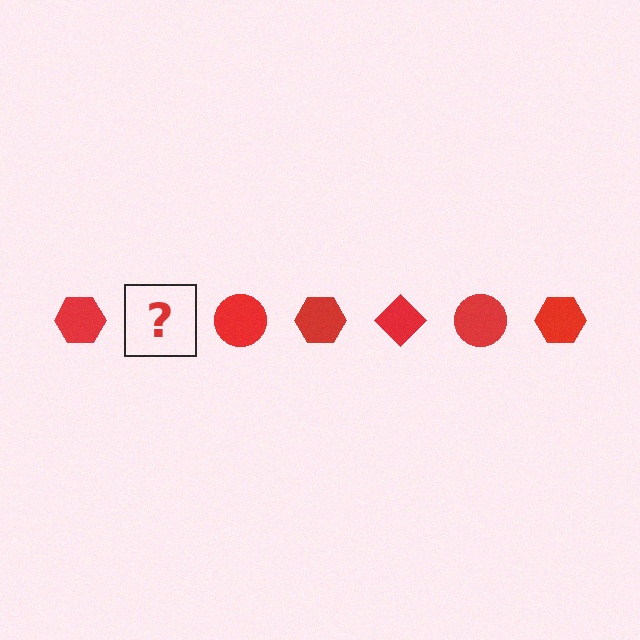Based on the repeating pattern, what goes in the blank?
The blank should be a red diamond.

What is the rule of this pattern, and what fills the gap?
The rule is that the pattern cycles through hexagon, diamond, circle shapes in red. The gap should be filled with a red diamond.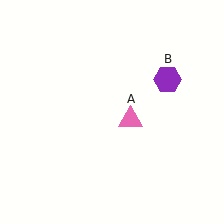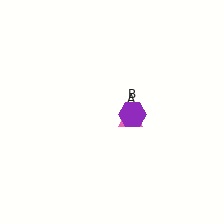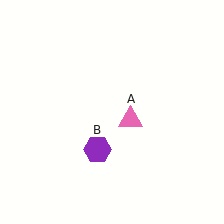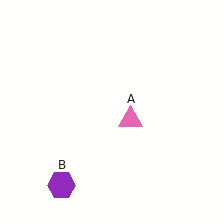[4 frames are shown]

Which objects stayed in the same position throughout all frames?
Pink triangle (object A) remained stationary.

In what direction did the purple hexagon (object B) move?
The purple hexagon (object B) moved down and to the left.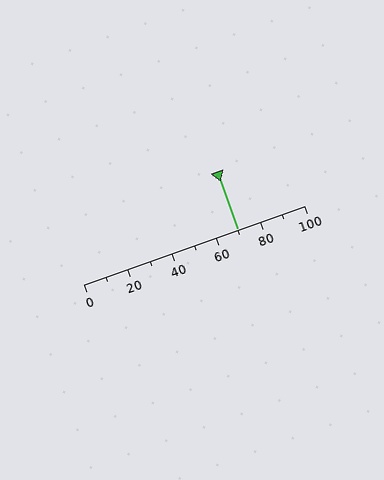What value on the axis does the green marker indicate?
The marker indicates approximately 70.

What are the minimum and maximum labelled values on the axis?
The axis runs from 0 to 100.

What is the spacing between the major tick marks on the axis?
The major ticks are spaced 20 apart.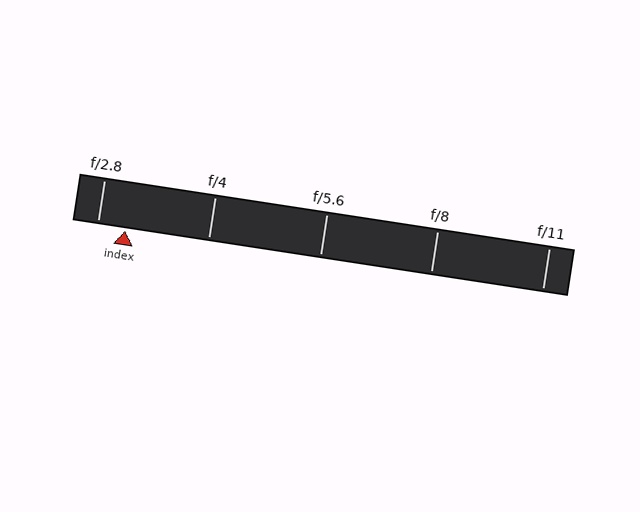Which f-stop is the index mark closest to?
The index mark is closest to f/2.8.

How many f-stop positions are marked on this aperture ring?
There are 5 f-stop positions marked.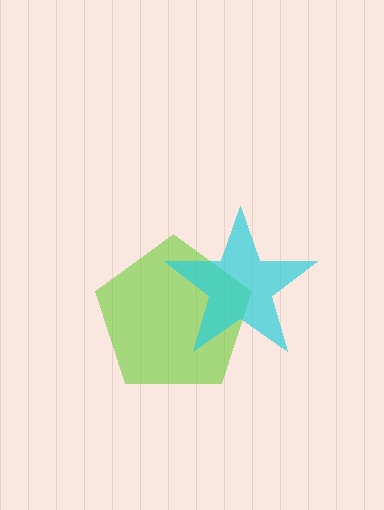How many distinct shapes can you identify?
There are 2 distinct shapes: a lime pentagon, a cyan star.